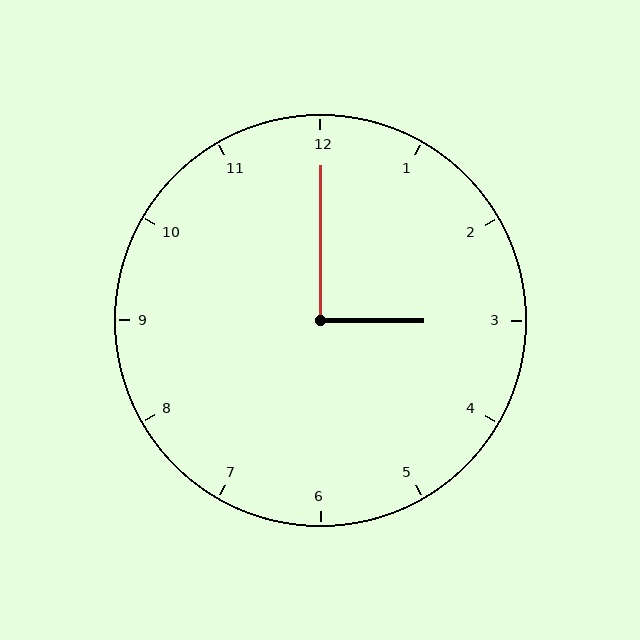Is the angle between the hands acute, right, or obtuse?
It is right.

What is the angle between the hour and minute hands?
Approximately 90 degrees.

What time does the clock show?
3:00.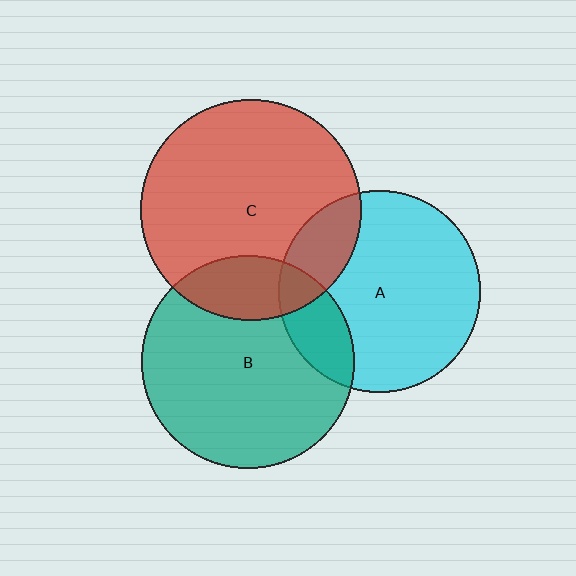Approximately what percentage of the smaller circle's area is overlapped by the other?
Approximately 20%.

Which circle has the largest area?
Circle C (red).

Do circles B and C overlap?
Yes.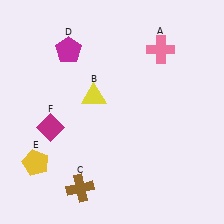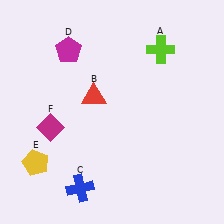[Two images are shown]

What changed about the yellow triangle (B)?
In Image 1, B is yellow. In Image 2, it changed to red.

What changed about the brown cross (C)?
In Image 1, C is brown. In Image 2, it changed to blue.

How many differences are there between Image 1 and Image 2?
There are 3 differences between the two images.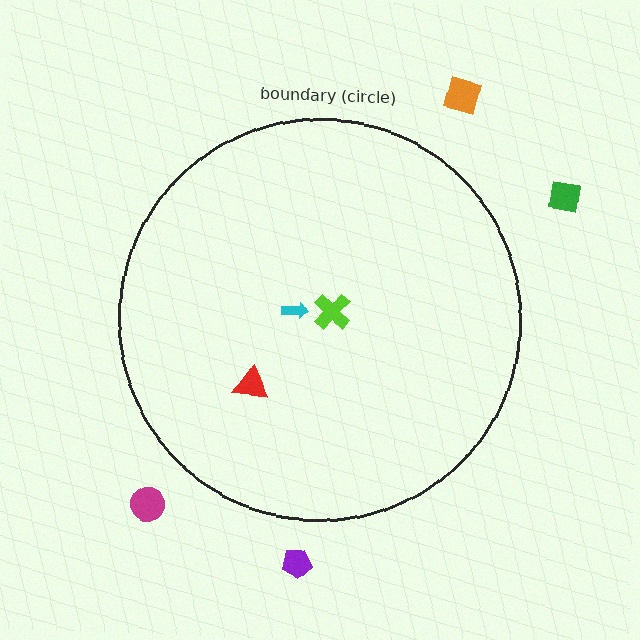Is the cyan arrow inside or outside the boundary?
Inside.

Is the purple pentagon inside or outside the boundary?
Outside.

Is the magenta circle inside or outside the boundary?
Outside.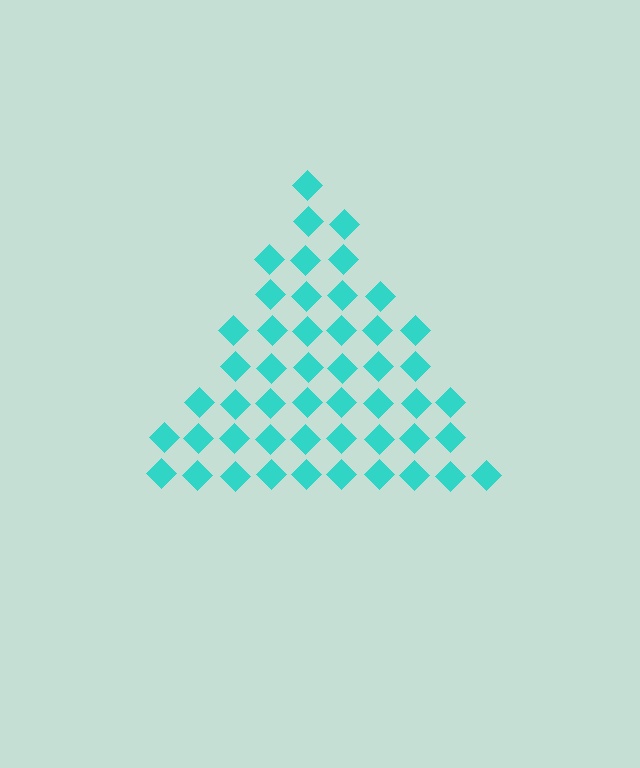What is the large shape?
The large shape is a triangle.